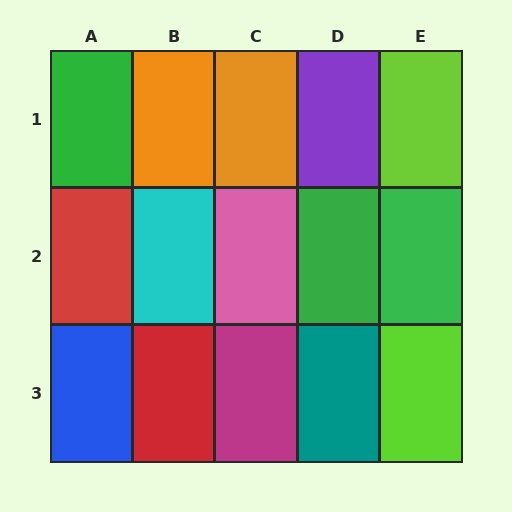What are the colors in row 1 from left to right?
Green, orange, orange, purple, lime.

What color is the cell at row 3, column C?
Magenta.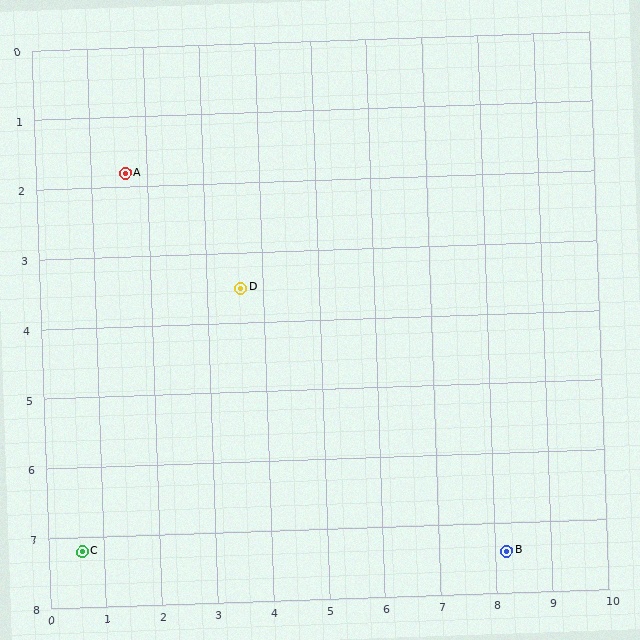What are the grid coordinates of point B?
Point B is at approximately (8.2, 7.4).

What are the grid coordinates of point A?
Point A is at approximately (1.6, 1.8).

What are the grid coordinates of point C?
Point C is at approximately (0.6, 7.2).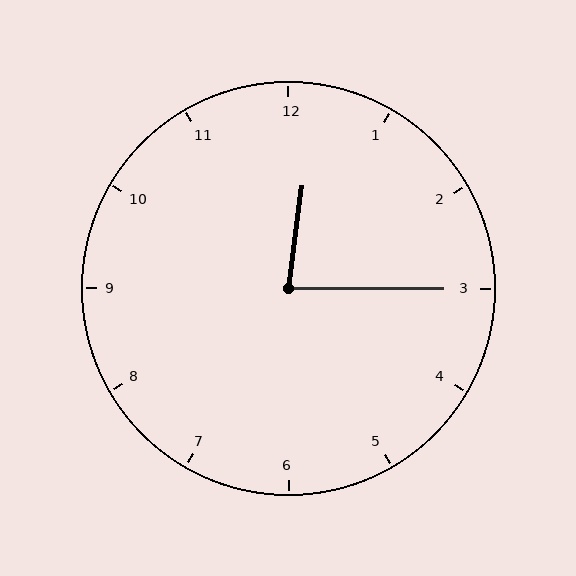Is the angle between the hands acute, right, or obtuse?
It is acute.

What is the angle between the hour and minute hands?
Approximately 82 degrees.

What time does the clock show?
12:15.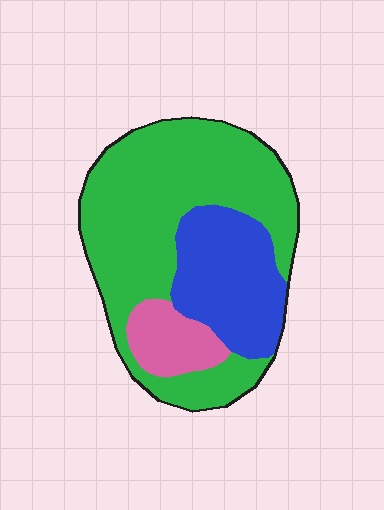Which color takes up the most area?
Green, at roughly 60%.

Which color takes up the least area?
Pink, at roughly 10%.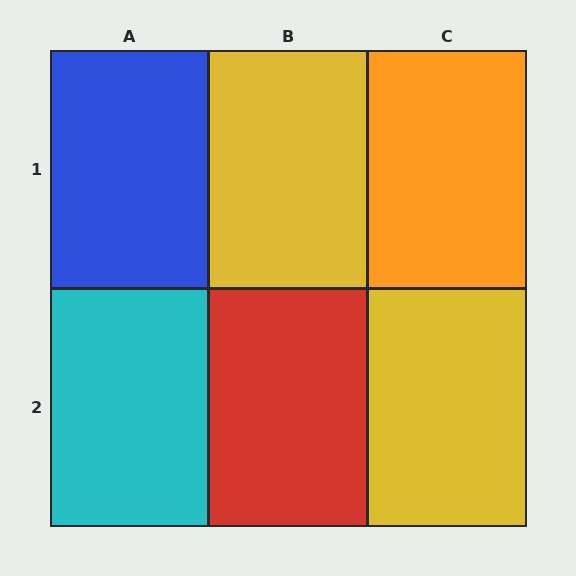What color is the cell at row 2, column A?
Cyan.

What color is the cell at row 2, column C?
Yellow.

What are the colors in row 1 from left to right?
Blue, yellow, orange.